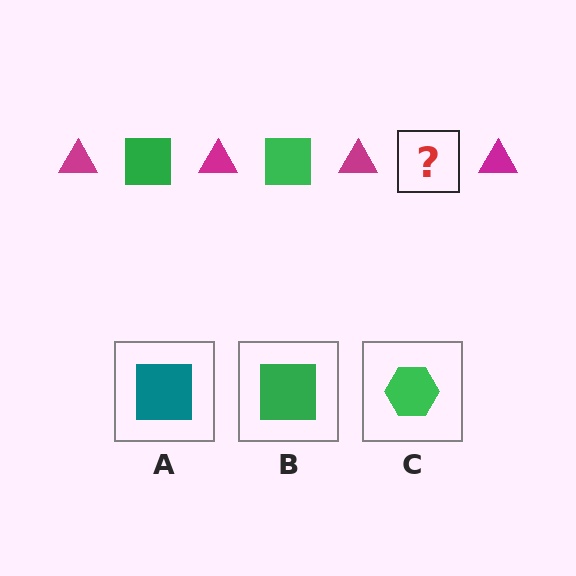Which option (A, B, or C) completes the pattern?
B.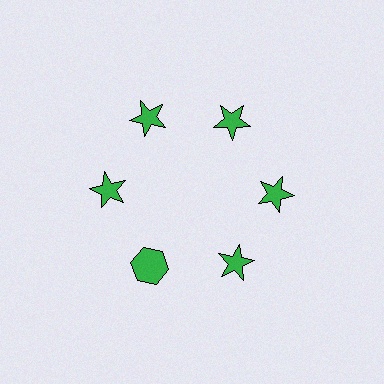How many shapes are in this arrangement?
There are 6 shapes arranged in a ring pattern.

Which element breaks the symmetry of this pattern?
The green hexagon at roughly the 7 o'clock position breaks the symmetry. All other shapes are green stars.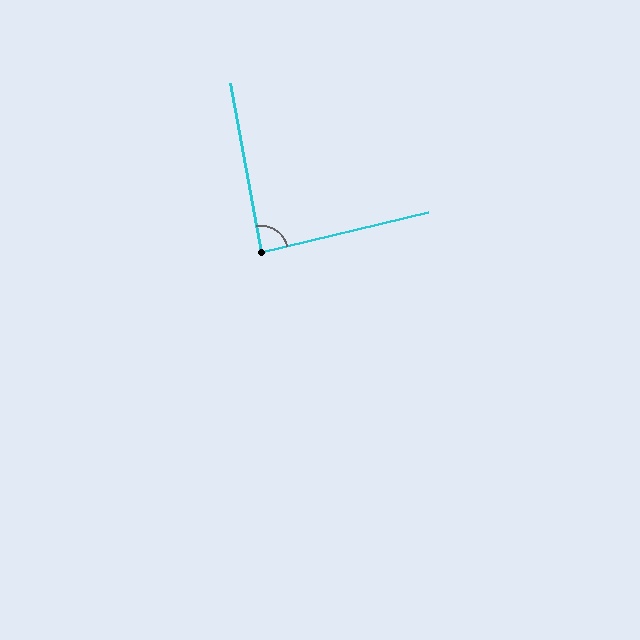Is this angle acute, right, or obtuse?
It is approximately a right angle.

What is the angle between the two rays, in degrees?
Approximately 87 degrees.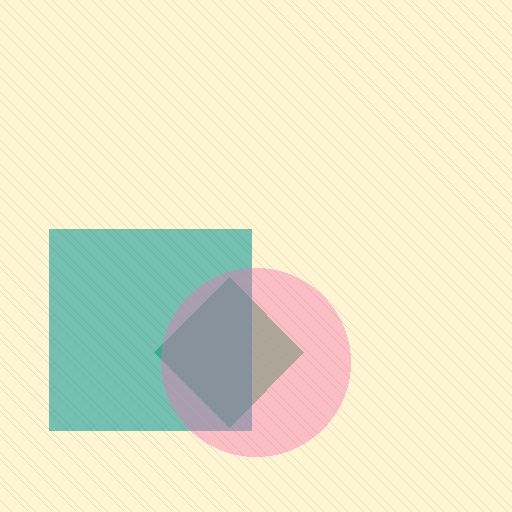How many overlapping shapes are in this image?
There are 3 overlapping shapes in the image.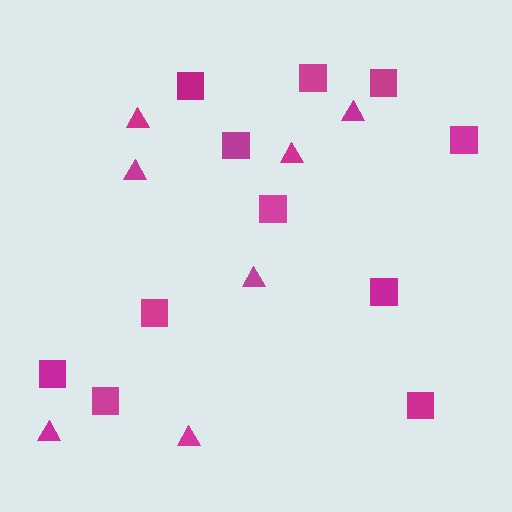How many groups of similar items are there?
There are 2 groups: one group of squares (11) and one group of triangles (7).